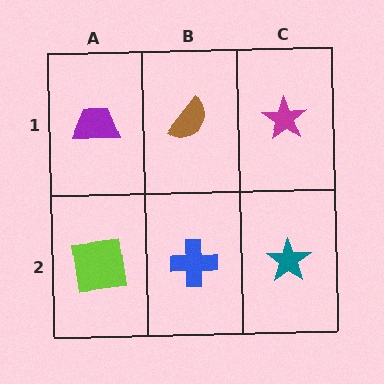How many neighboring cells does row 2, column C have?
2.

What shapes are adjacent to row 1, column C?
A teal star (row 2, column C), a brown semicircle (row 1, column B).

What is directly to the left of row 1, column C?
A brown semicircle.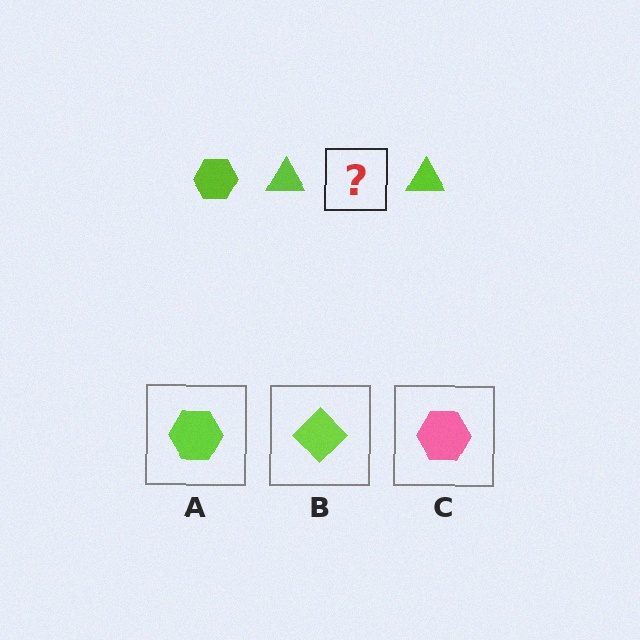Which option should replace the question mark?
Option A.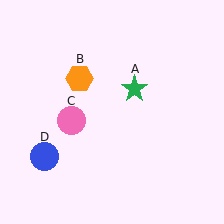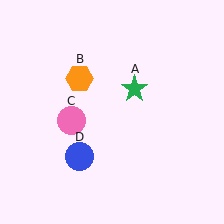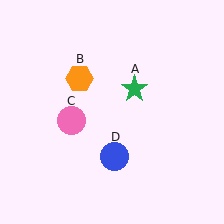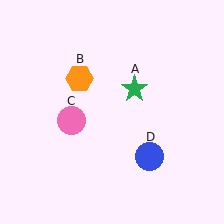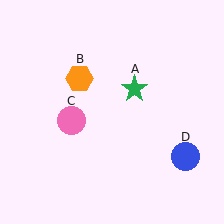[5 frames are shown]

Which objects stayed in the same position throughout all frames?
Green star (object A) and orange hexagon (object B) and pink circle (object C) remained stationary.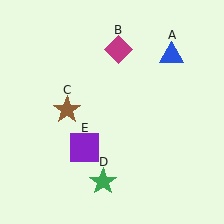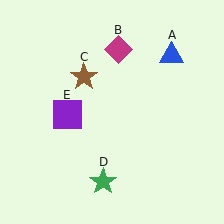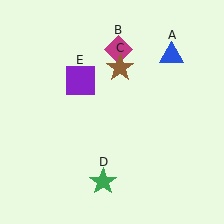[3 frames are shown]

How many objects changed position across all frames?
2 objects changed position: brown star (object C), purple square (object E).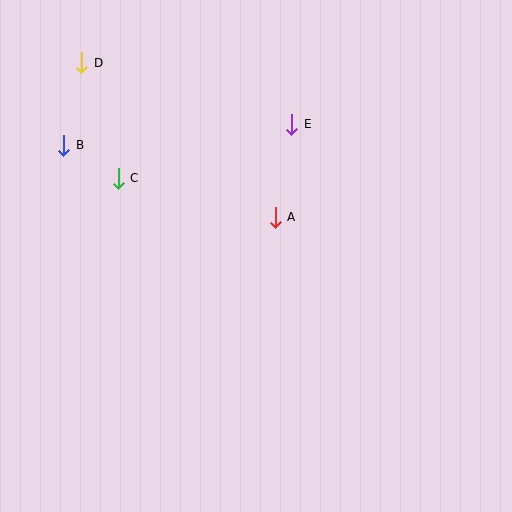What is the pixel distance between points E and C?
The distance between E and C is 182 pixels.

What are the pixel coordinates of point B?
Point B is at (64, 145).